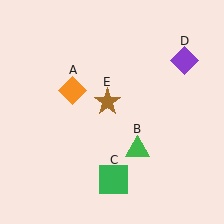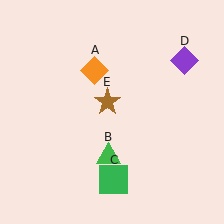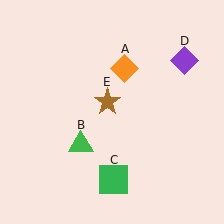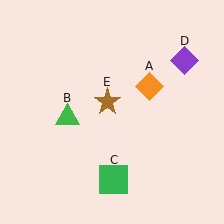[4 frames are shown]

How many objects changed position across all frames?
2 objects changed position: orange diamond (object A), green triangle (object B).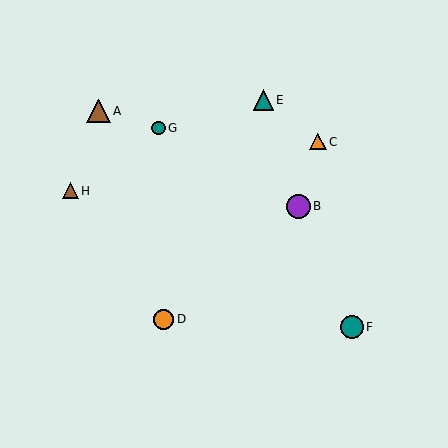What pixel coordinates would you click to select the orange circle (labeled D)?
Click at (164, 319) to select the orange circle D.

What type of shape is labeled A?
Shape A is a brown triangle.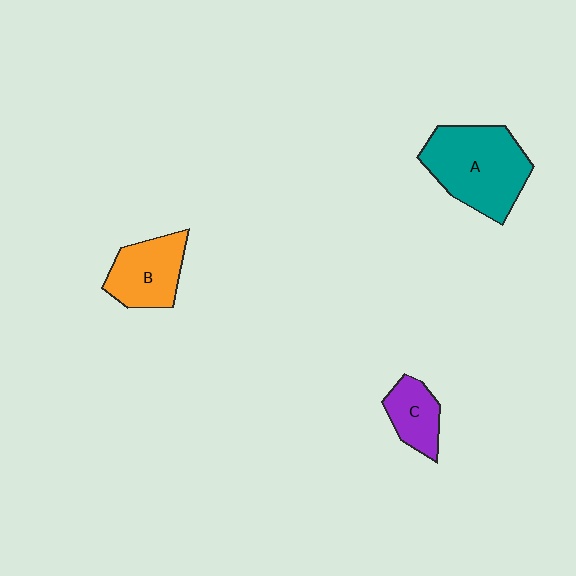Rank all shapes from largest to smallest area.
From largest to smallest: A (teal), B (orange), C (purple).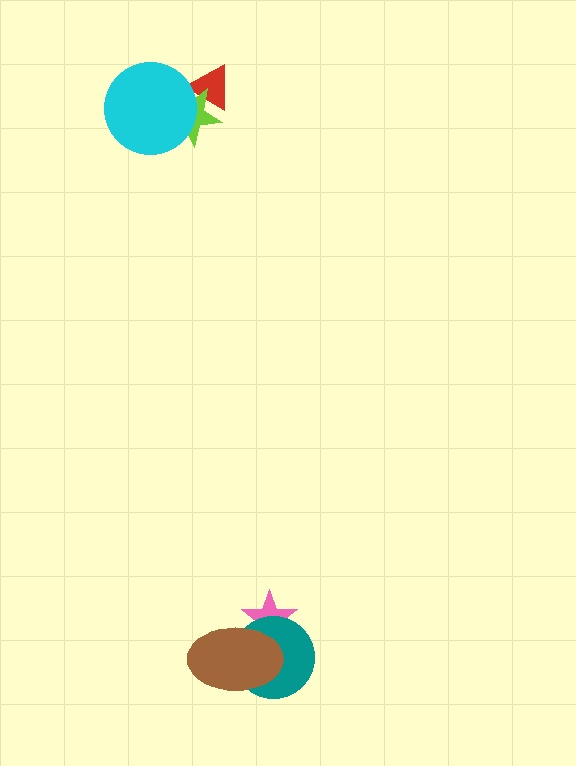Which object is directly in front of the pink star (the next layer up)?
The teal circle is directly in front of the pink star.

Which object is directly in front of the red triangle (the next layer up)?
The lime star is directly in front of the red triangle.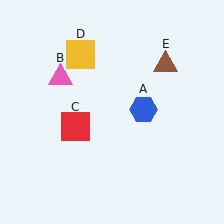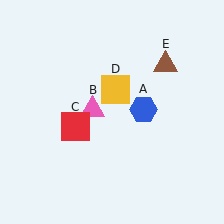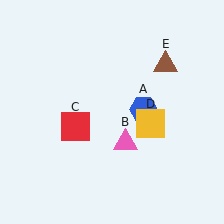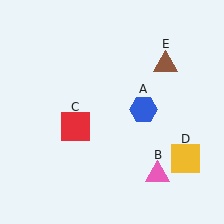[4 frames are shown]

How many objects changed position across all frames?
2 objects changed position: pink triangle (object B), yellow square (object D).